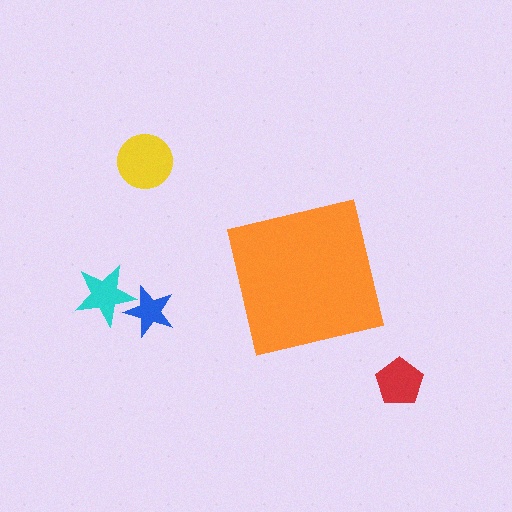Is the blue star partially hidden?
No, the blue star is fully visible.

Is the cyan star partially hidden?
No, the cyan star is fully visible.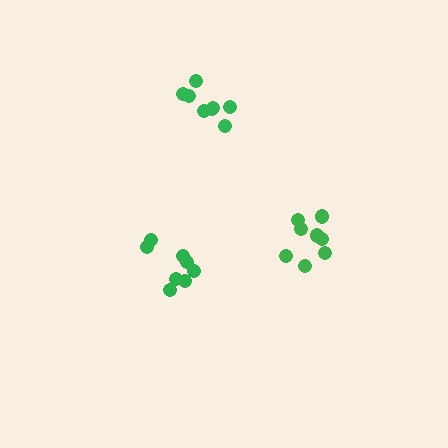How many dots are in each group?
Group 1: 8 dots, Group 2: 8 dots, Group 3: 8 dots (24 total).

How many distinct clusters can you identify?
There are 3 distinct clusters.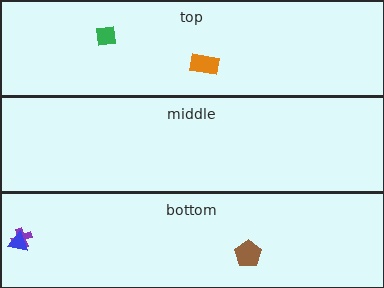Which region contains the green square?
The top region.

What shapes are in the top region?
The green square, the orange rectangle.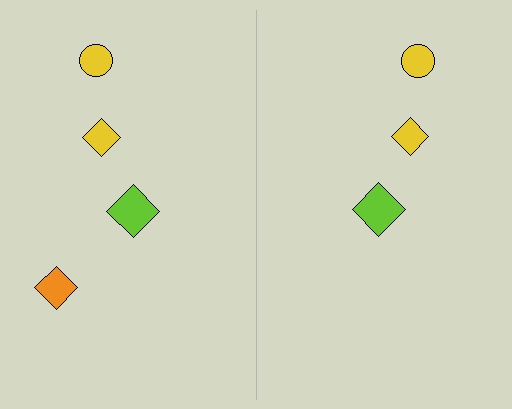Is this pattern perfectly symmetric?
No, the pattern is not perfectly symmetric. A orange diamond is missing from the right side.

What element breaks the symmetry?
A orange diamond is missing from the right side.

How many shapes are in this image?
There are 7 shapes in this image.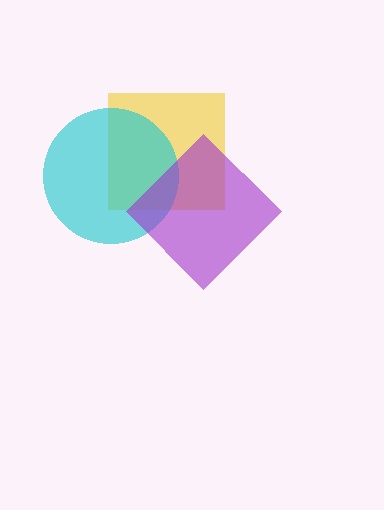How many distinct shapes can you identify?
There are 3 distinct shapes: a yellow square, a cyan circle, a purple diamond.